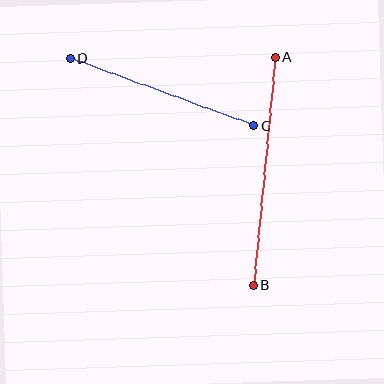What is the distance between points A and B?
The distance is approximately 229 pixels.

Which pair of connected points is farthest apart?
Points A and B are farthest apart.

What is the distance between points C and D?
The distance is approximately 196 pixels.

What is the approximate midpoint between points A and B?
The midpoint is at approximately (264, 172) pixels.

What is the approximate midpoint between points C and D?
The midpoint is at approximately (162, 92) pixels.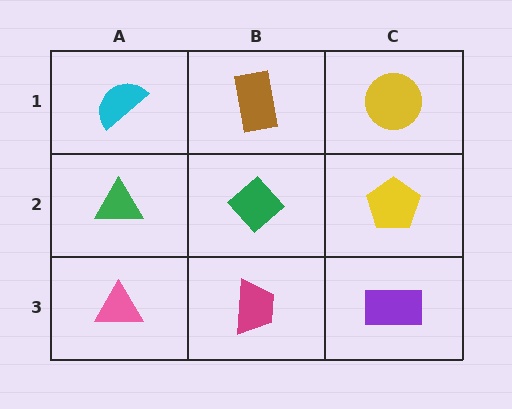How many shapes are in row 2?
3 shapes.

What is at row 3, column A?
A pink triangle.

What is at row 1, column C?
A yellow circle.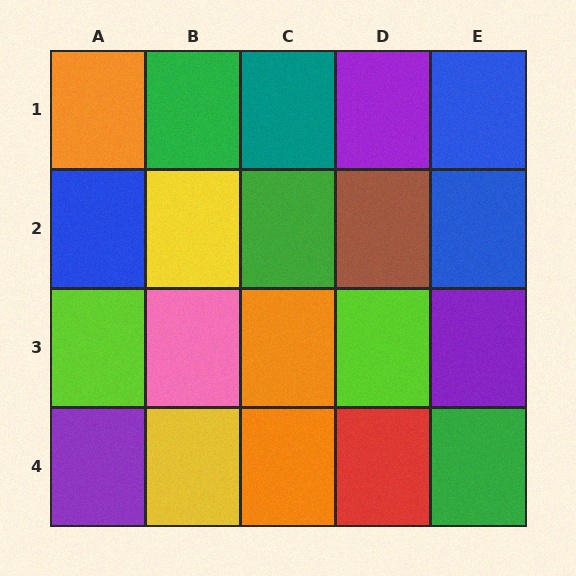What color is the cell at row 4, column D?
Red.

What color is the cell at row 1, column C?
Teal.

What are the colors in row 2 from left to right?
Blue, yellow, green, brown, blue.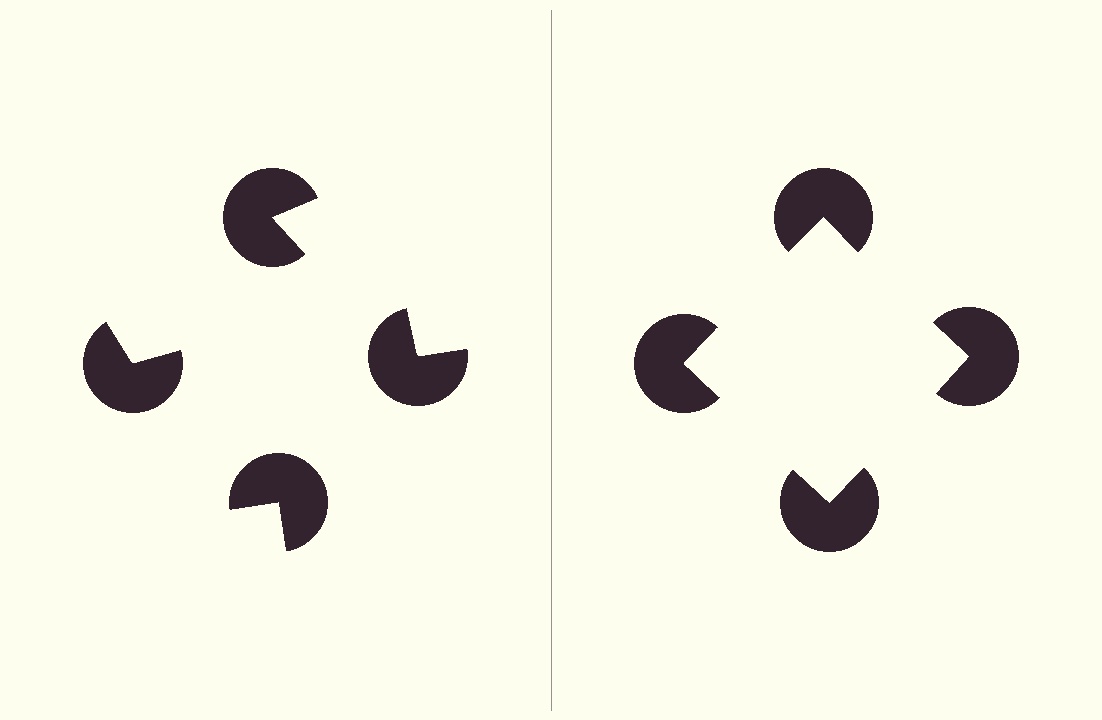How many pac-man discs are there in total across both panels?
8 — 4 on each side.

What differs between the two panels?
The pac-man discs are positioned identically on both sides; only the wedge orientations differ. On the right they align to a square; on the left they are misaligned.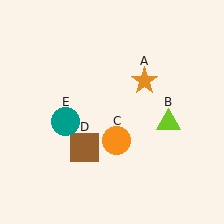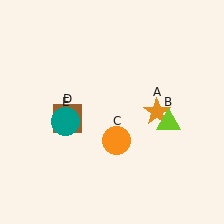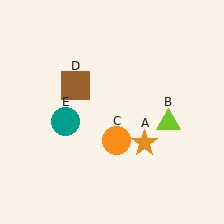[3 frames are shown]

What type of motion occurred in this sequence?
The orange star (object A), brown square (object D) rotated clockwise around the center of the scene.